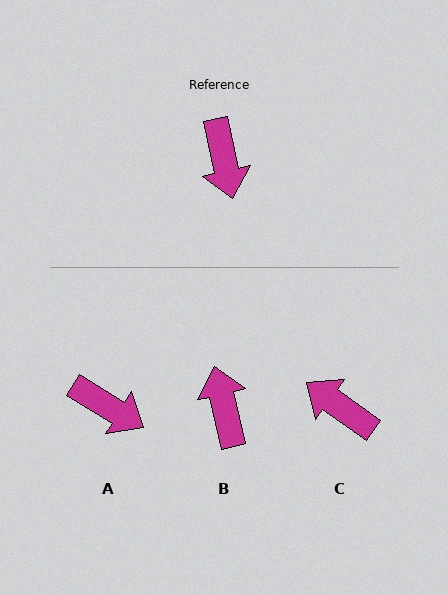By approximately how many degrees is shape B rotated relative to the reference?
Approximately 180 degrees clockwise.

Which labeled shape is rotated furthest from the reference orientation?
B, about 180 degrees away.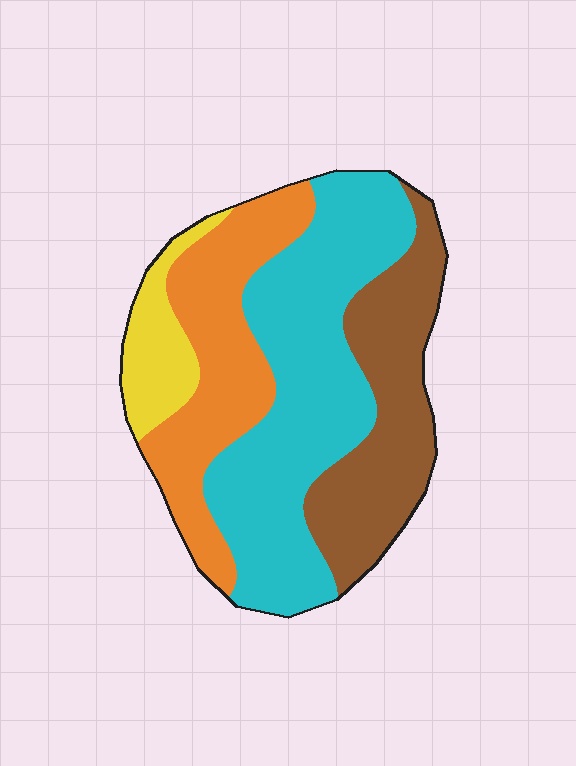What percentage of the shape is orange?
Orange takes up about one quarter (1/4) of the shape.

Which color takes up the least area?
Yellow, at roughly 10%.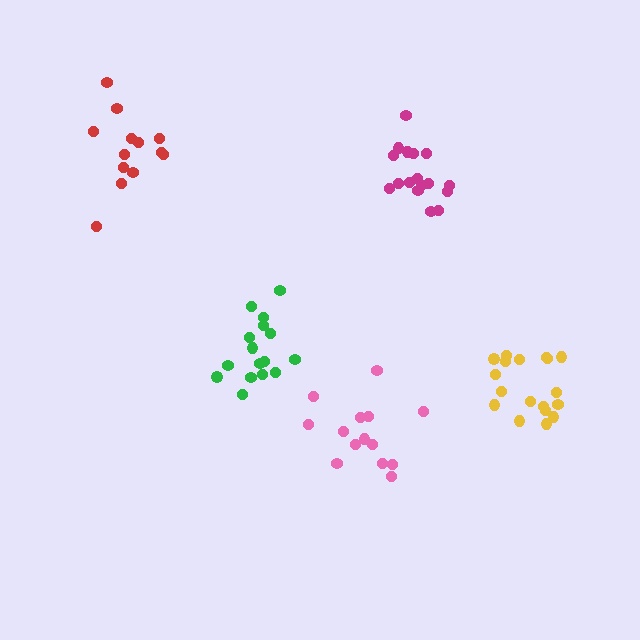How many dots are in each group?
Group 1: 18 dots, Group 2: 13 dots, Group 3: 14 dots, Group 4: 17 dots, Group 5: 16 dots (78 total).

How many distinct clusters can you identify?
There are 5 distinct clusters.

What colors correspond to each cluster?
The clusters are colored: yellow, red, pink, magenta, green.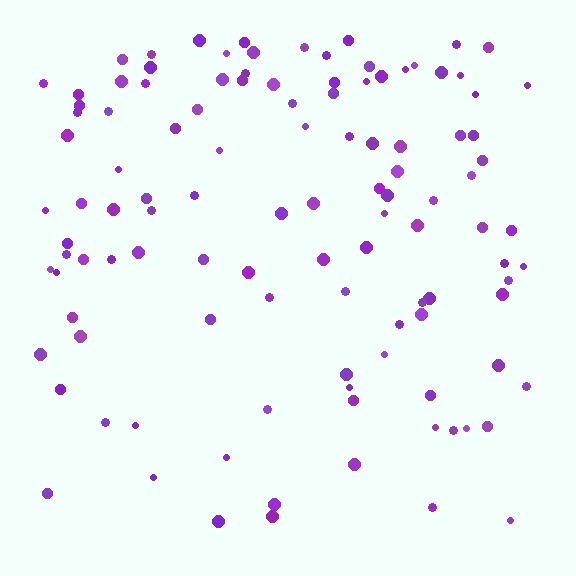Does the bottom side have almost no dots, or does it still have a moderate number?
Still a moderate number, just noticeably fewer than the top.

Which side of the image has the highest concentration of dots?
The top.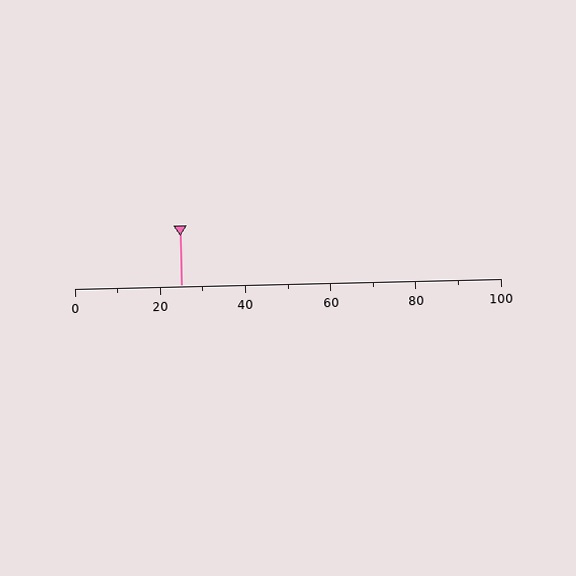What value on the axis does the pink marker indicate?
The marker indicates approximately 25.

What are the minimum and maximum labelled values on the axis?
The axis runs from 0 to 100.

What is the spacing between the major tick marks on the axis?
The major ticks are spaced 20 apart.